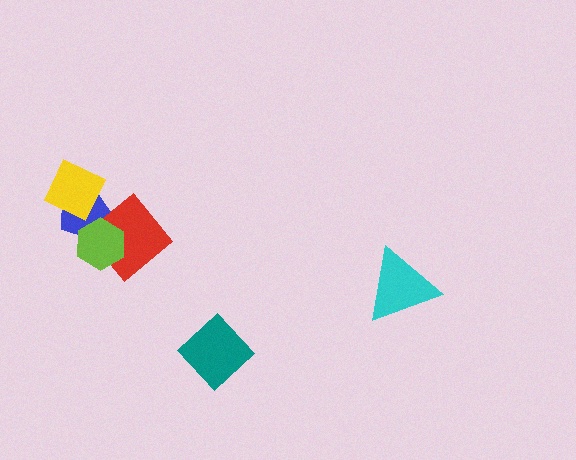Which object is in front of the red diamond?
The lime hexagon is in front of the red diamond.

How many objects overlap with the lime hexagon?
2 objects overlap with the lime hexagon.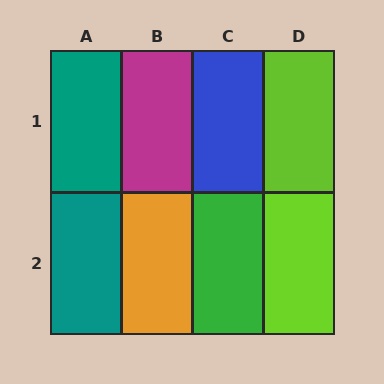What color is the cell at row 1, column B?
Magenta.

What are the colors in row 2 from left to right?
Teal, orange, green, lime.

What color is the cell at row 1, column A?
Teal.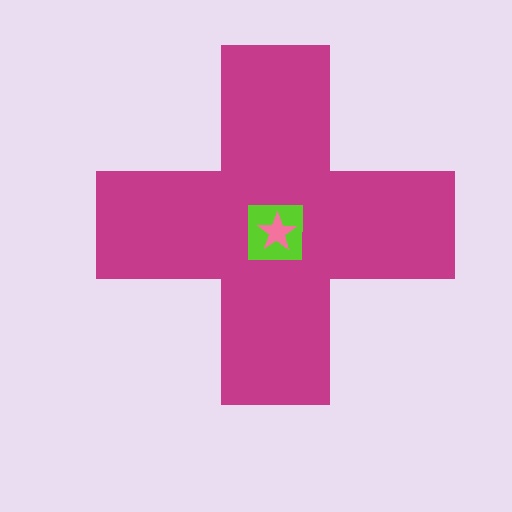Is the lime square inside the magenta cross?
Yes.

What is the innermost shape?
The pink star.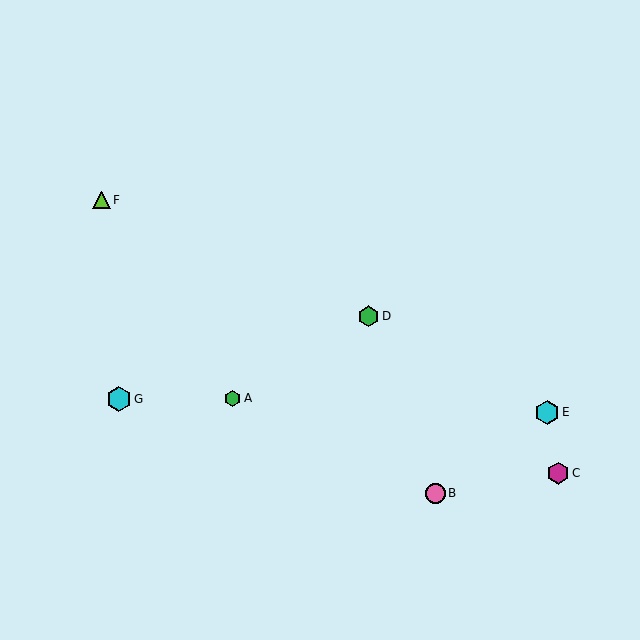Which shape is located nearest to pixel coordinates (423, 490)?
The pink circle (labeled B) at (435, 493) is nearest to that location.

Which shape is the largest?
The cyan hexagon (labeled G) is the largest.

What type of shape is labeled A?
Shape A is a green hexagon.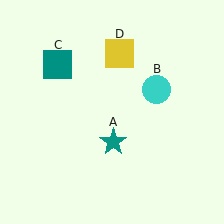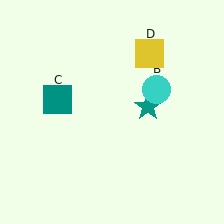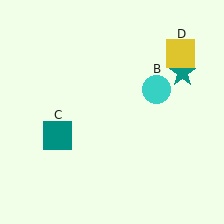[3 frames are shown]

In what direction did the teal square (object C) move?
The teal square (object C) moved down.